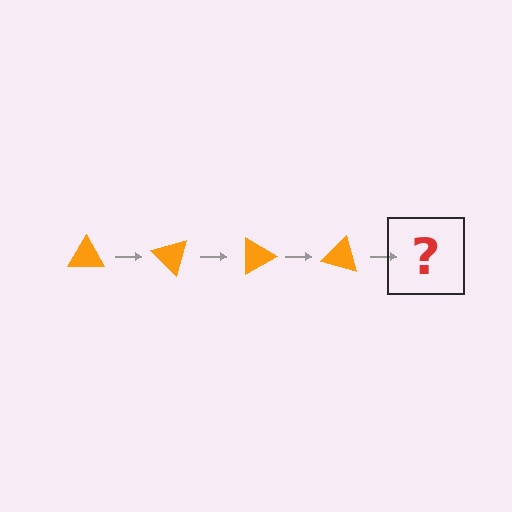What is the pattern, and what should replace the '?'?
The pattern is that the triangle rotates 45 degrees each step. The '?' should be an orange triangle rotated 180 degrees.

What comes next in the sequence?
The next element should be an orange triangle rotated 180 degrees.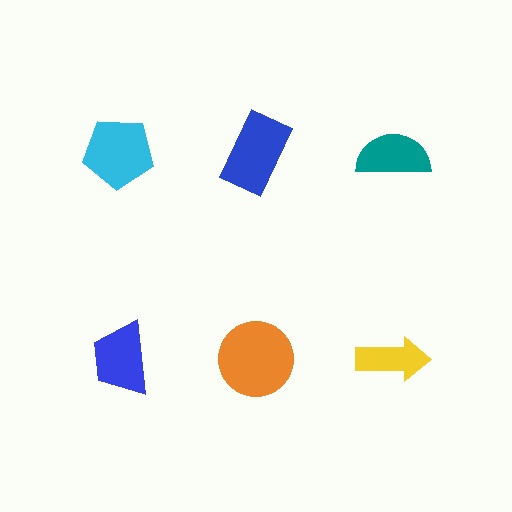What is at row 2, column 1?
A blue trapezoid.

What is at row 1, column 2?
A blue rectangle.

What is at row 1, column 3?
A teal semicircle.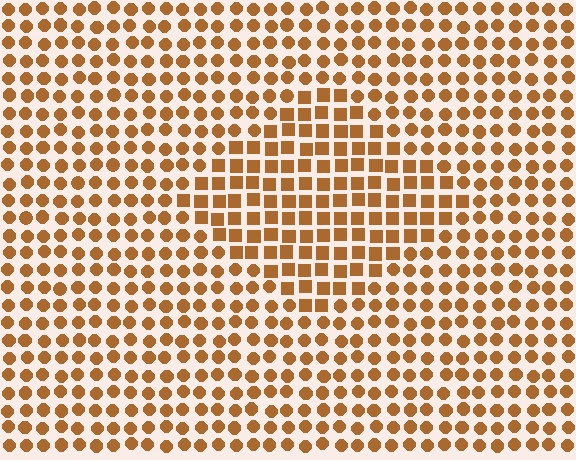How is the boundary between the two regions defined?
The boundary is defined by a change in element shape: squares inside vs. circles outside. All elements share the same color and spacing.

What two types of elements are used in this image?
The image uses squares inside the diamond region and circles outside it.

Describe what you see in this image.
The image is filled with small brown elements arranged in a uniform grid. A diamond-shaped region contains squares, while the surrounding area contains circles. The boundary is defined purely by the change in element shape.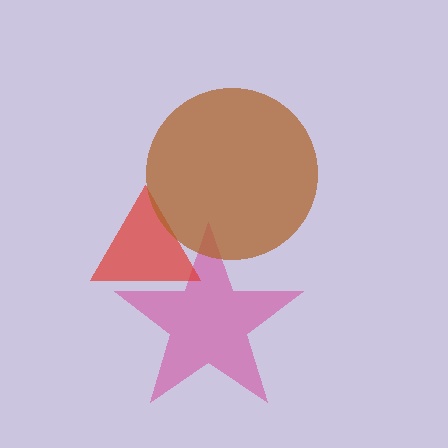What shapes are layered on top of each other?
The layered shapes are: a magenta star, a red triangle, a brown circle.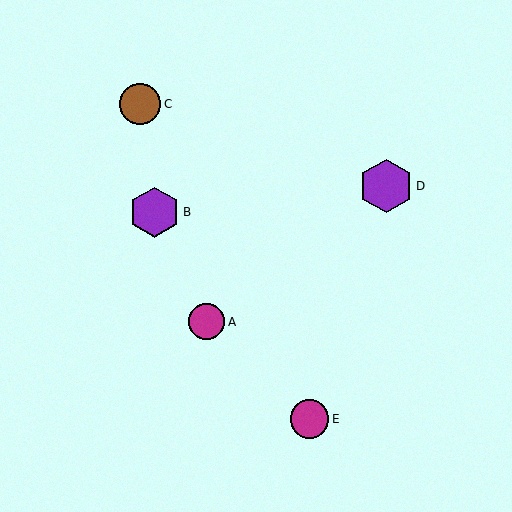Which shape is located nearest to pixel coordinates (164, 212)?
The purple hexagon (labeled B) at (155, 212) is nearest to that location.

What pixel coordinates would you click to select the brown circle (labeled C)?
Click at (140, 104) to select the brown circle C.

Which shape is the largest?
The purple hexagon (labeled D) is the largest.